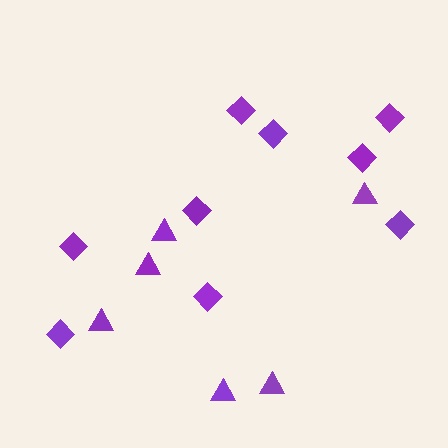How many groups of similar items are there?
There are 2 groups: one group of diamonds (9) and one group of triangles (6).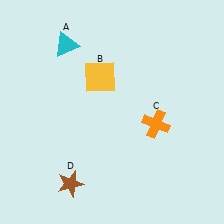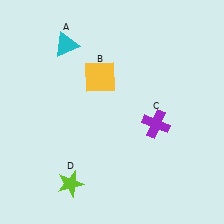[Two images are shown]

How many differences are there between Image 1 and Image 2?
There are 2 differences between the two images.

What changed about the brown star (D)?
In Image 1, D is brown. In Image 2, it changed to lime.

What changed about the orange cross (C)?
In Image 1, C is orange. In Image 2, it changed to purple.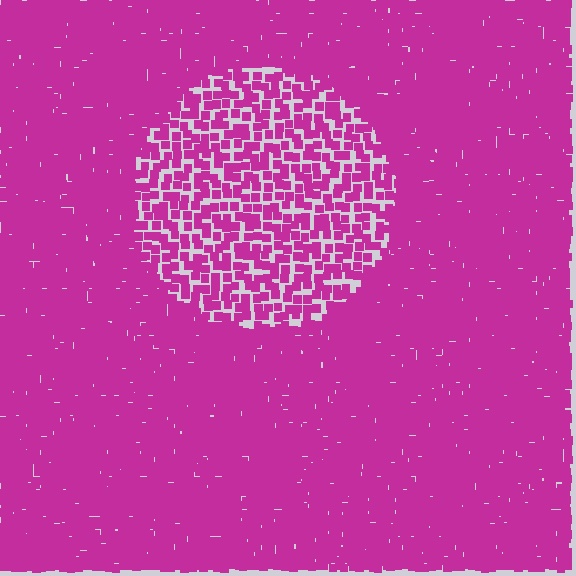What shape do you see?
I see a circle.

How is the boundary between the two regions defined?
The boundary is defined by a change in element density (approximately 2.3x ratio). All elements are the same color, size, and shape.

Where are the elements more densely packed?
The elements are more densely packed outside the circle boundary.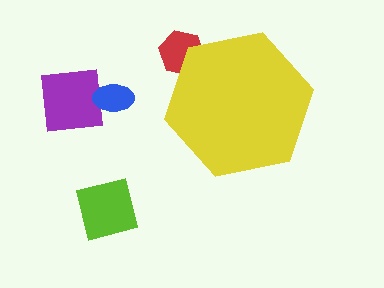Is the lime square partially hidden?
No, the lime square is fully visible.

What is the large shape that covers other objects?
A yellow hexagon.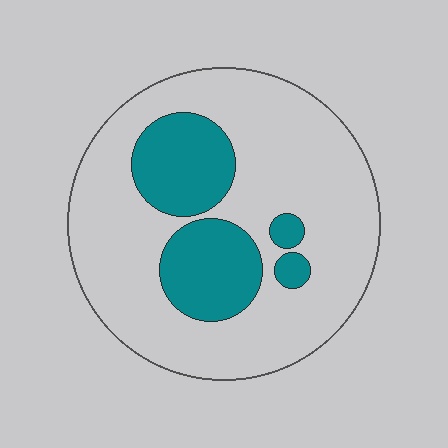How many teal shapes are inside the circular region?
4.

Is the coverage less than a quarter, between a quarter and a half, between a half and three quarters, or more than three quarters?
Less than a quarter.